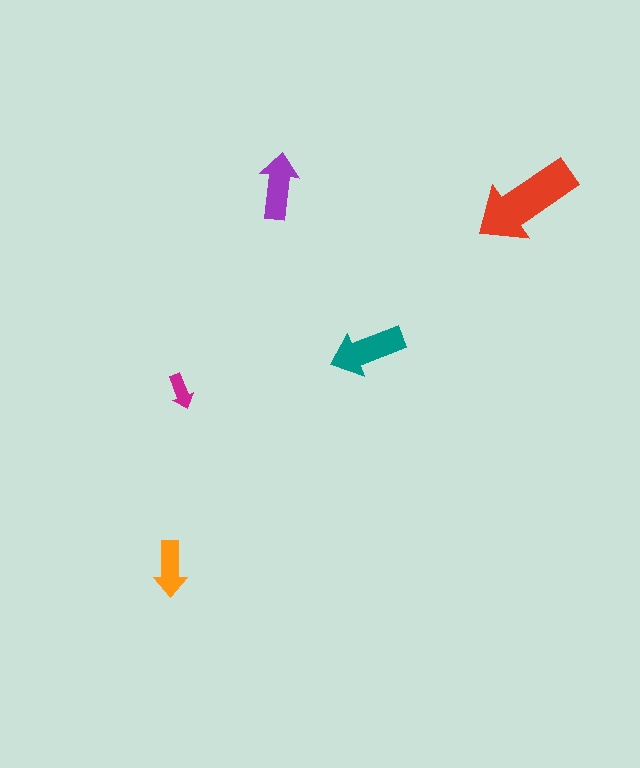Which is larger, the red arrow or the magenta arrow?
The red one.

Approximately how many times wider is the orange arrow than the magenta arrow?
About 1.5 times wider.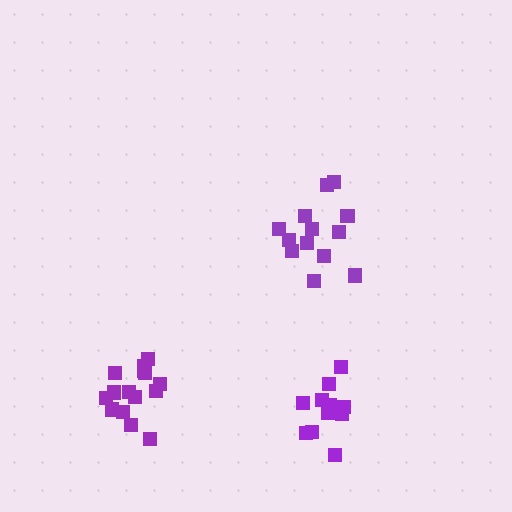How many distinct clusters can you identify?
There are 3 distinct clusters.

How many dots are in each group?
Group 1: 15 dots, Group 2: 13 dots, Group 3: 12 dots (40 total).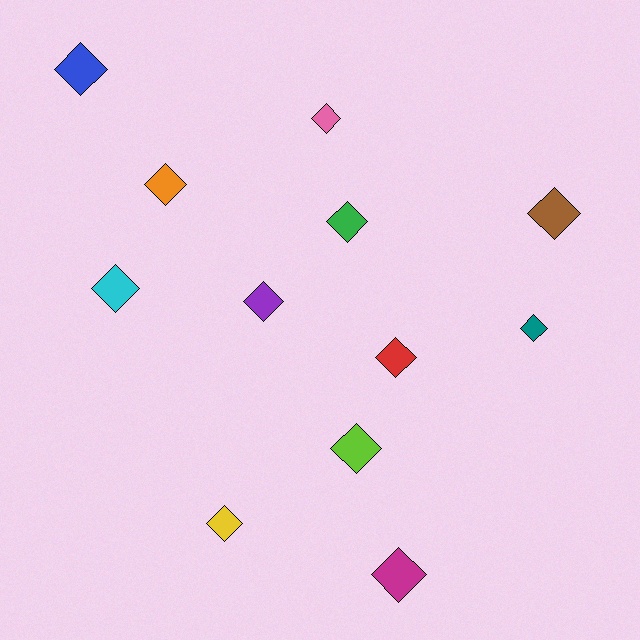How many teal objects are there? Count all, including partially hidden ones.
There is 1 teal object.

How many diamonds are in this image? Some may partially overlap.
There are 12 diamonds.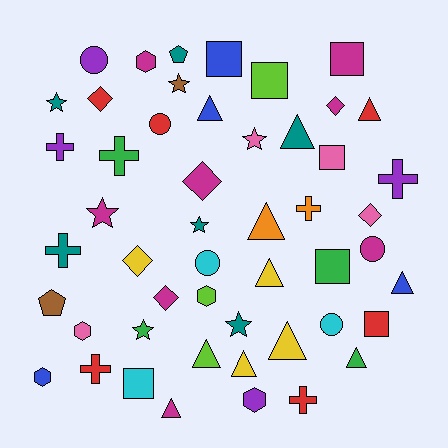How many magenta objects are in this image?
There are 8 magenta objects.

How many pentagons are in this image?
There are 2 pentagons.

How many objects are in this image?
There are 50 objects.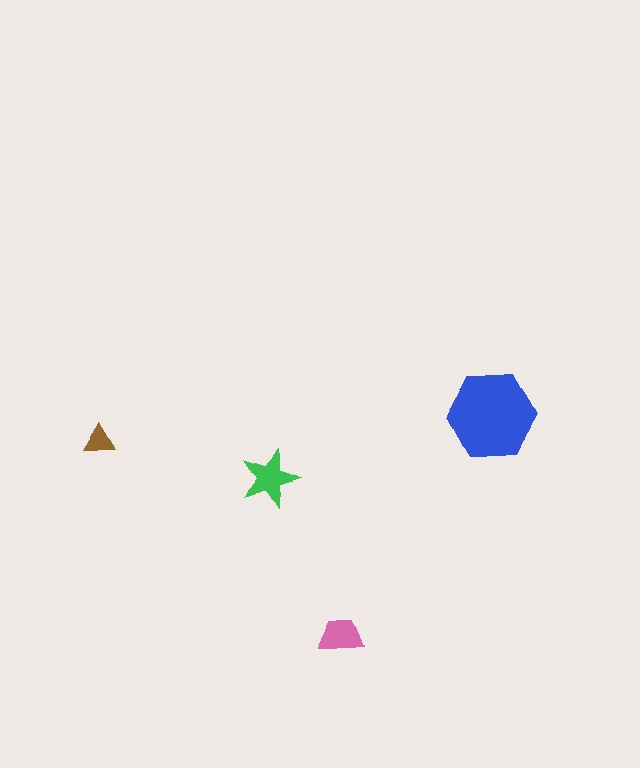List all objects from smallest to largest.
The brown triangle, the pink trapezoid, the green star, the blue hexagon.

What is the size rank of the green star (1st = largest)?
2nd.